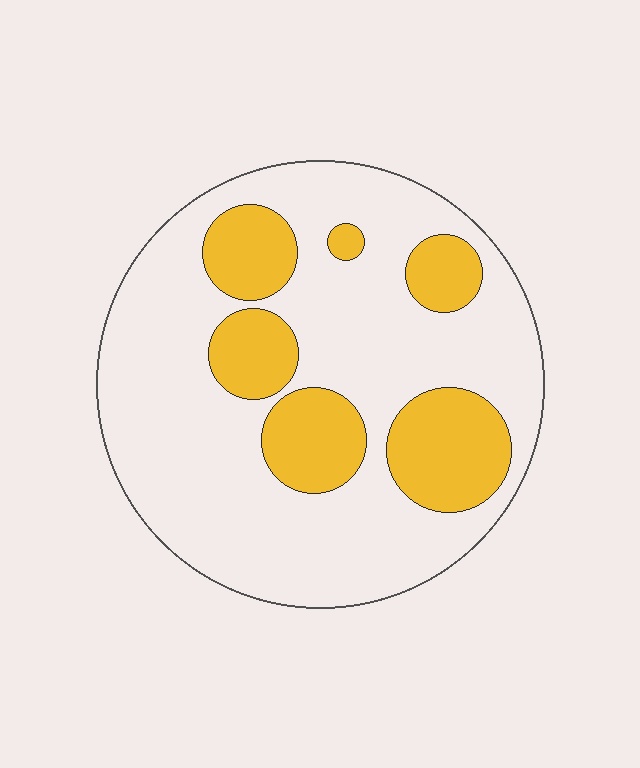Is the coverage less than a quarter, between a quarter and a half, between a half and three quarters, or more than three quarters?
Between a quarter and a half.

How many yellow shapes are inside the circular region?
6.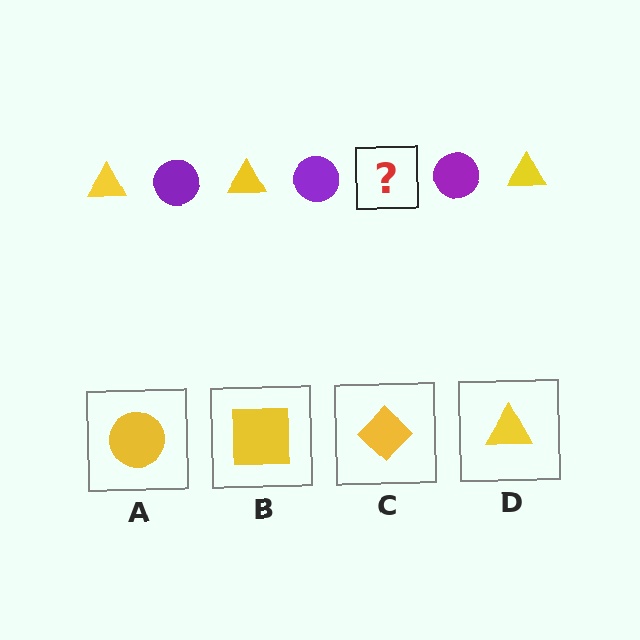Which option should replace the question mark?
Option D.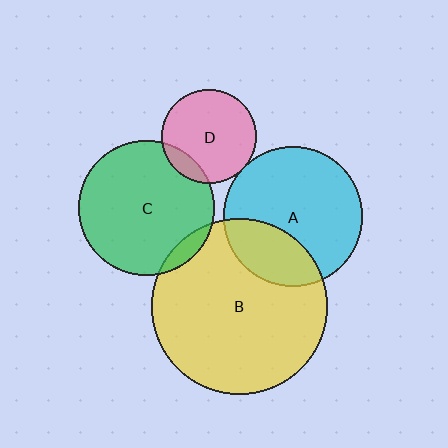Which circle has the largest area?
Circle B (yellow).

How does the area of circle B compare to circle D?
Approximately 3.5 times.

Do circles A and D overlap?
Yes.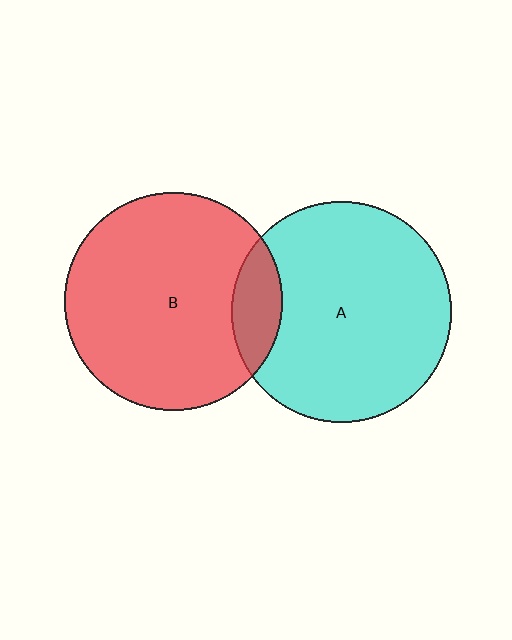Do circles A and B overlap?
Yes.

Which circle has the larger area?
Circle A (cyan).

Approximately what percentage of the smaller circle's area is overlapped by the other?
Approximately 15%.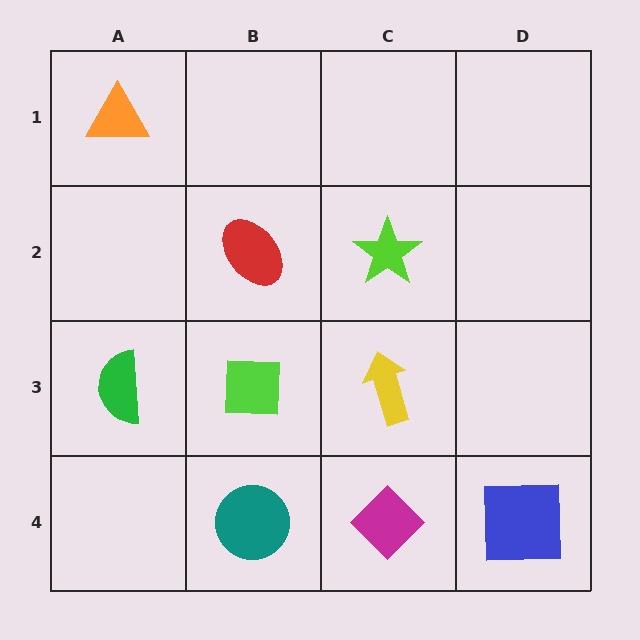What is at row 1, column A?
An orange triangle.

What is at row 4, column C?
A magenta diamond.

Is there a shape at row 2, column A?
No, that cell is empty.